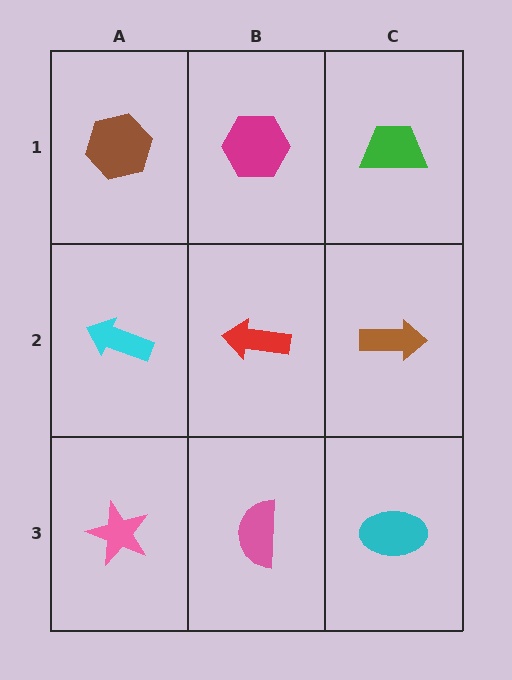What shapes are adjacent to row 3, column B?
A red arrow (row 2, column B), a pink star (row 3, column A), a cyan ellipse (row 3, column C).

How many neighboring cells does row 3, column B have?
3.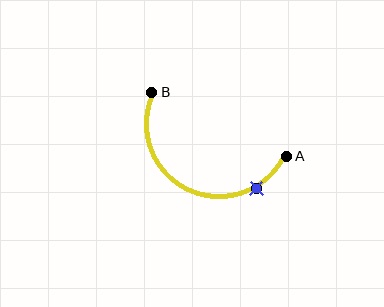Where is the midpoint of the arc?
The arc midpoint is the point on the curve farthest from the straight line joining A and B. It sits below that line.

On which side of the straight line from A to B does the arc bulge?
The arc bulges below the straight line connecting A and B.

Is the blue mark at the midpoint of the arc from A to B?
No. The blue mark lies on the arc but is closer to endpoint A. The arc midpoint would be at the point on the curve equidistant along the arc from both A and B.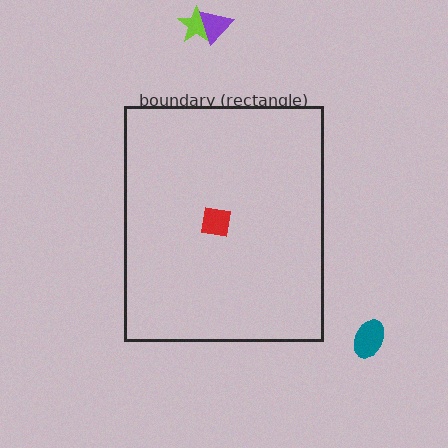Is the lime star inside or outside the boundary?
Outside.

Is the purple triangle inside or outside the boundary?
Outside.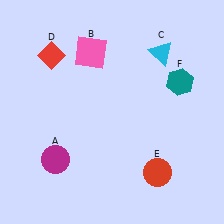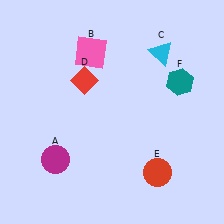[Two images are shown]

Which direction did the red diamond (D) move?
The red diamond (D) moved right.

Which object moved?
The red diamond (D) moved right.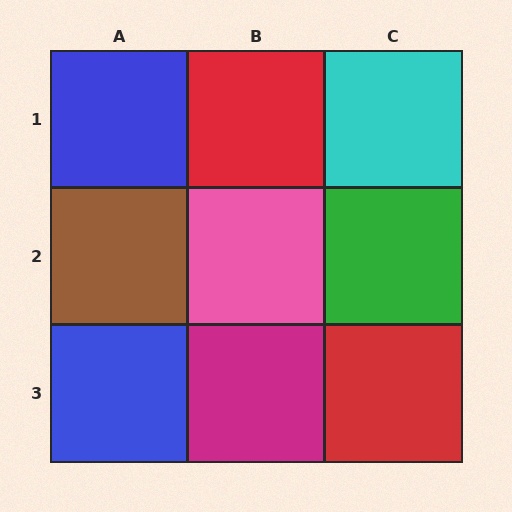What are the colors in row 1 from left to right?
Blue, red, cyan.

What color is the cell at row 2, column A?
Brown.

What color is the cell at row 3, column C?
Red.